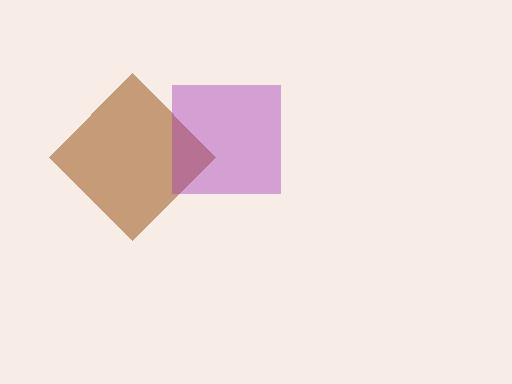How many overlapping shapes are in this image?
There are 2 overlapping shapes in the image.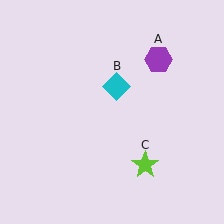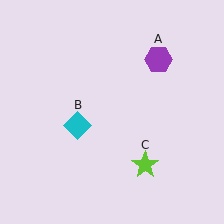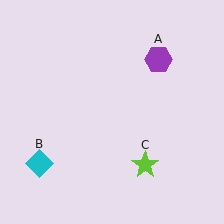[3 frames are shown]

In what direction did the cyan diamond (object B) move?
The cyan diamond (object B) moved down and to the left.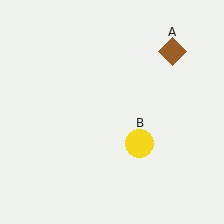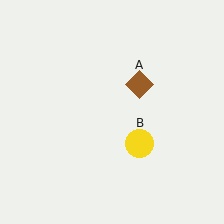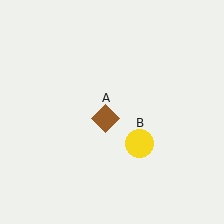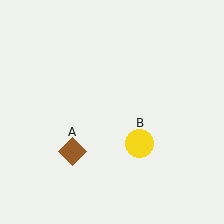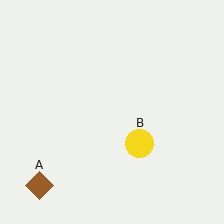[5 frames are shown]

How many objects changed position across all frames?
1 object changed position: brown diamond (object A).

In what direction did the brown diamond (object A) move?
The brown diamond (object A) moved down and to the left.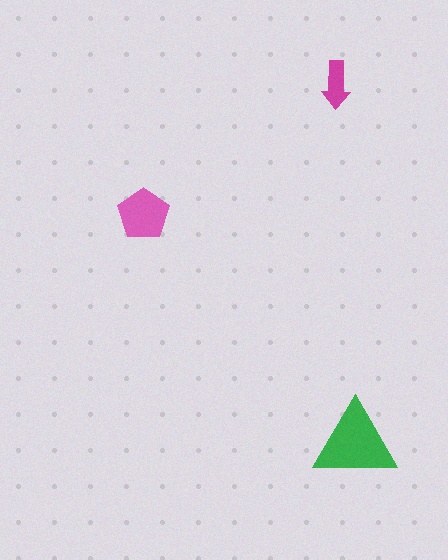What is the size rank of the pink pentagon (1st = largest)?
2nd.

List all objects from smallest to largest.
The magenta arrow, the pink pentagon, the green triangle.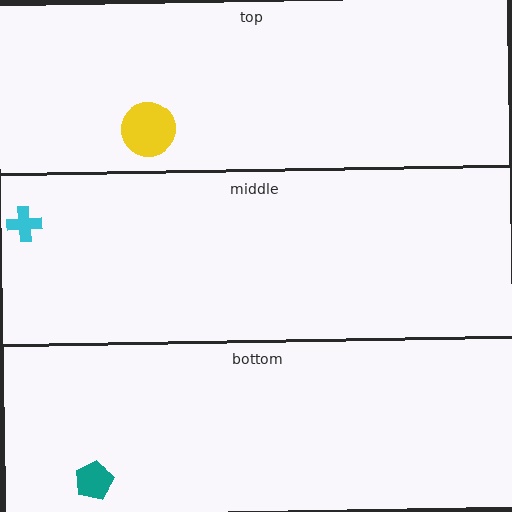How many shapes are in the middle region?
1.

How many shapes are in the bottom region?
1.